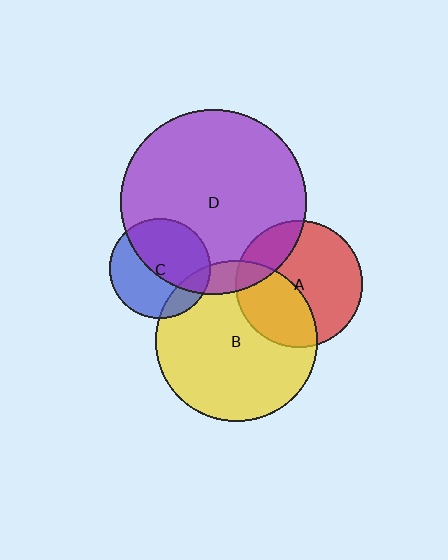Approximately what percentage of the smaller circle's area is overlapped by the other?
Approximately 55%.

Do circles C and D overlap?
Yes.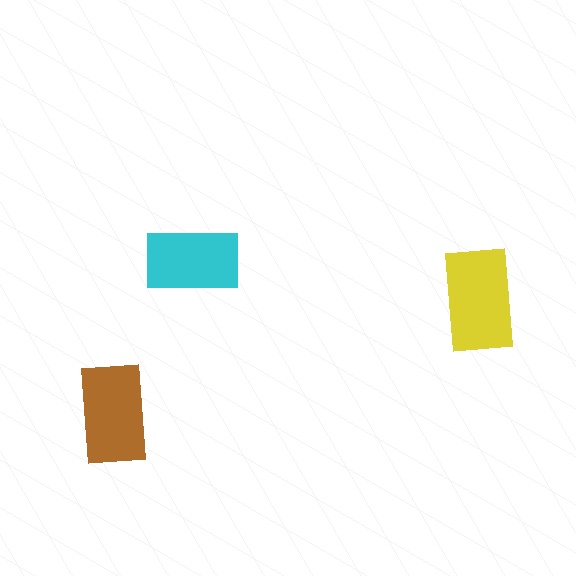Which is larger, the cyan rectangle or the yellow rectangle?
The yellow one.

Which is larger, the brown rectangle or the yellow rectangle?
The yellow one.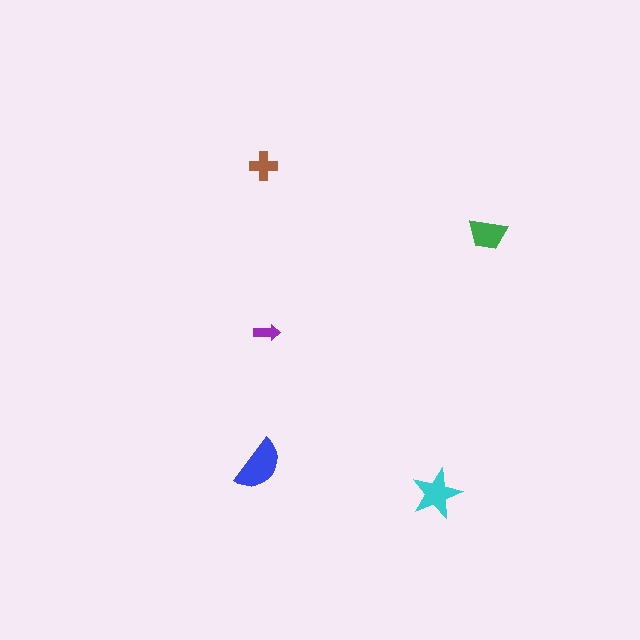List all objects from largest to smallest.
The blue semicircle, the cyan star, the green trapezoid, the brown cross, the purple arrow.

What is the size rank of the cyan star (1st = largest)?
2nd.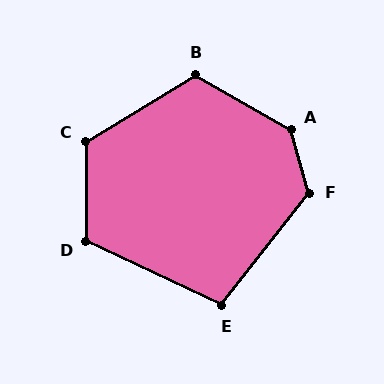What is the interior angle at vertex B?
Approximately 119 degrees (obtuse).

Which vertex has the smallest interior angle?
E, at approximately 103 degrees.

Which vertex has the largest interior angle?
A, at approximately 136 degrees.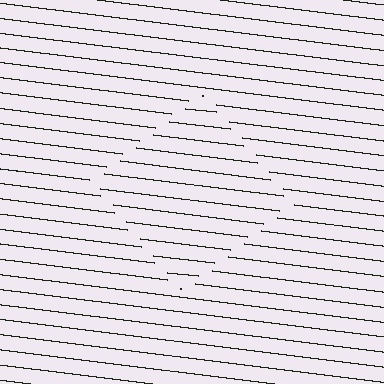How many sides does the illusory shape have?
4 sides — the line-ends trace a square.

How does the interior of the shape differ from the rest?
The interior of the shape contains the same grating, shifted by half a period — the contour is defined by the phase discontinuity where line-ends from the inner and outer gratings abut.